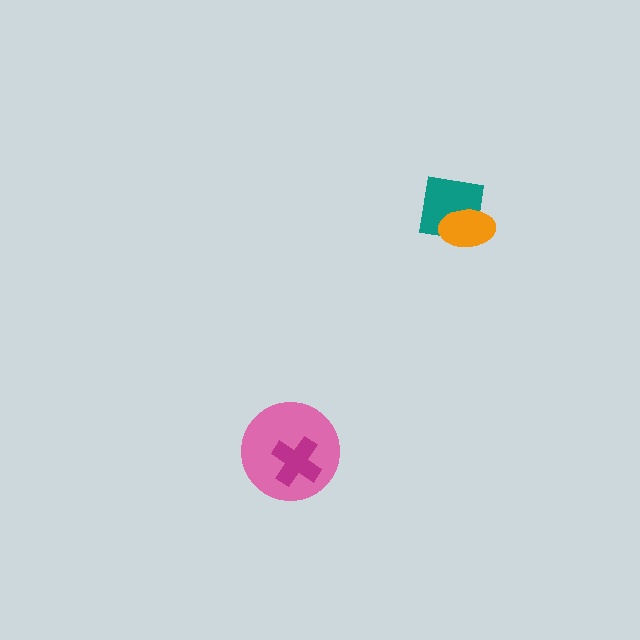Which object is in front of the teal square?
The orange ellipse is in front of the teal square.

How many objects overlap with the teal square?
1 object overlaps with the teal square.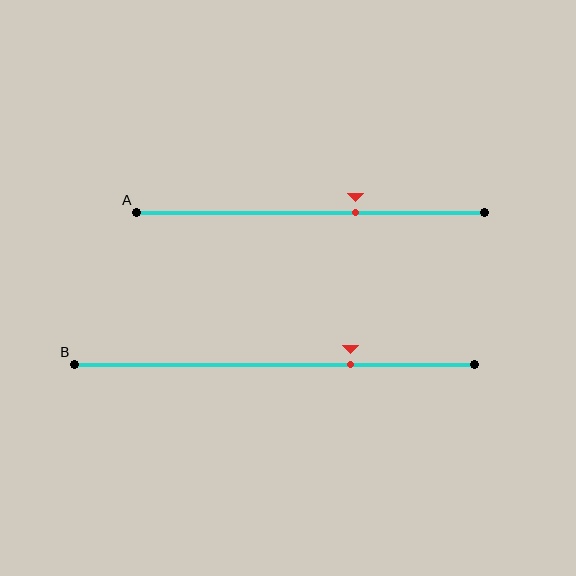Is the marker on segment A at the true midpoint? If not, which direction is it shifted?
No, the marker on segment A is shifted to the right by about 13% of the segment length.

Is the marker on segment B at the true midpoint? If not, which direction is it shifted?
No, the marker on segment B is shifted to the right by about 19% of the segment length.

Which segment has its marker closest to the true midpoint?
Segment A has its marker closest to the true midpoint.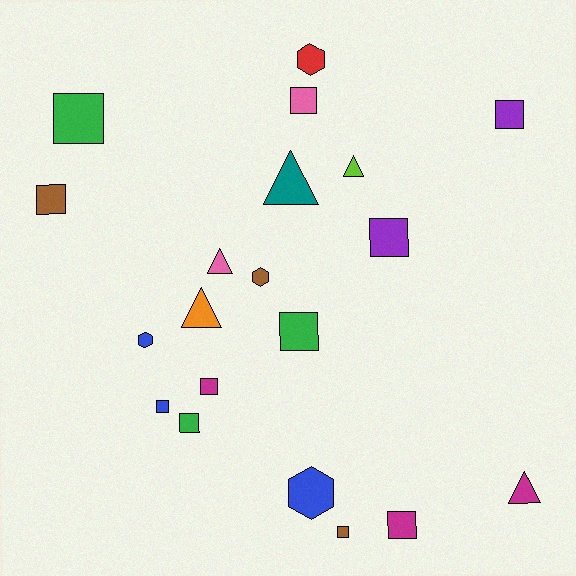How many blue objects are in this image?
There are 3 blue objects.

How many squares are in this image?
There are 11 squares.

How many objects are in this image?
There are 20 objects.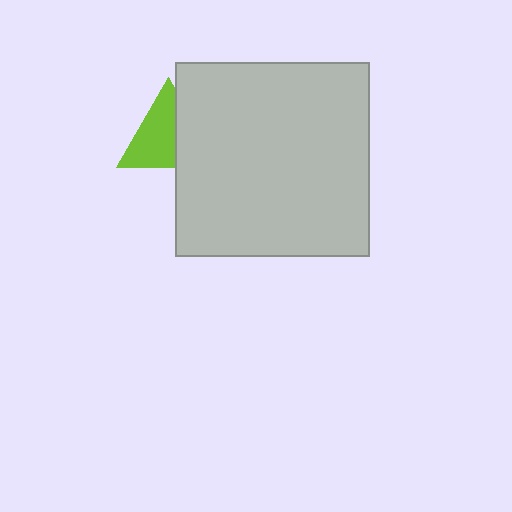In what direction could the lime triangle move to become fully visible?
The lime triangle could move left. That would shift it out from behind the light gray square entirely.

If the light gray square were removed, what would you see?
You would see the complete lime triangle.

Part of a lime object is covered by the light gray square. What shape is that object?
It is a triangle.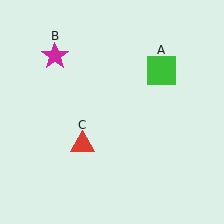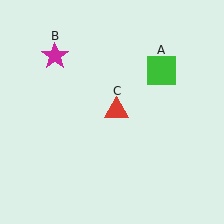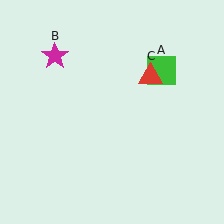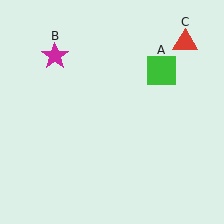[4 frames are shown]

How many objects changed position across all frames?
1 object changed position: red triangle (object C).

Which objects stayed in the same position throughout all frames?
Green square (object A) and magenta star (object B) remained stationary.